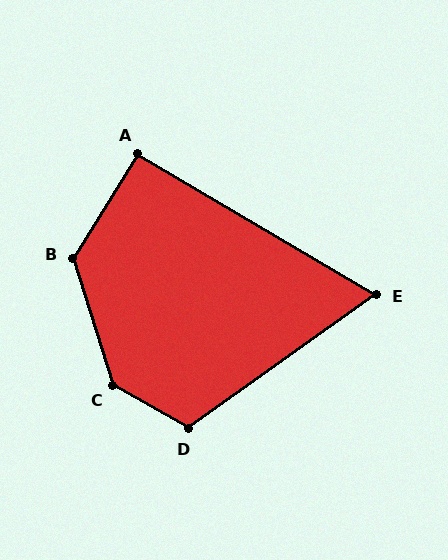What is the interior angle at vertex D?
Approximately 115 degrees (obtuse).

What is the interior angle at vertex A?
Approximately 91 degrees (approximately right).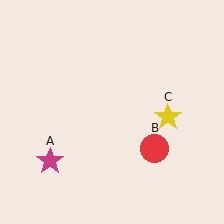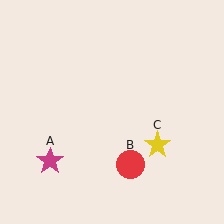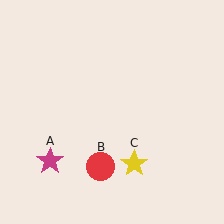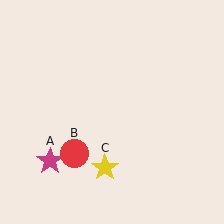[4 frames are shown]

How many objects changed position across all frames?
2 objects changed position: red circle (object B), yellow star (object C).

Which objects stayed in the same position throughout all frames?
Magenta star (object A) remained stationary.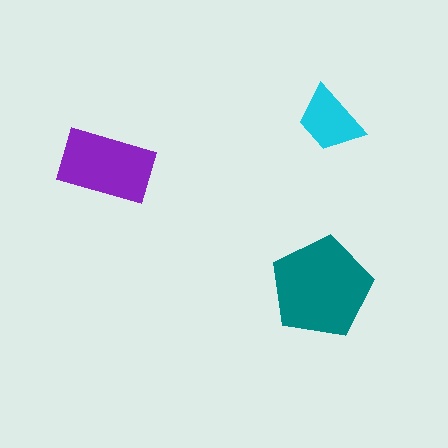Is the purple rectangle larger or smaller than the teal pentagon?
Smaller.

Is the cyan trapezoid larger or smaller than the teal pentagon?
Smaller.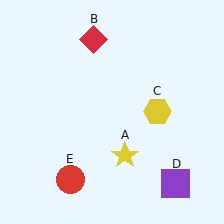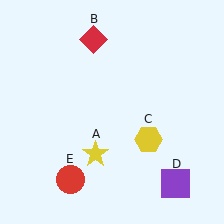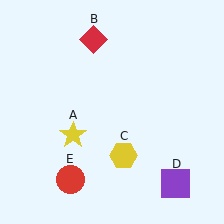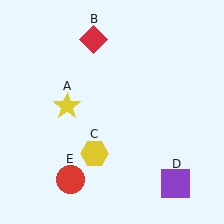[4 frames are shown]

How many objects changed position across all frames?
2 objects changed position: yellow star (object A), yellow hexagon (object C).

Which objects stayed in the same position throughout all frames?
Red diamond (object B) and purple square (object D) and red circle (object E) remained stationary.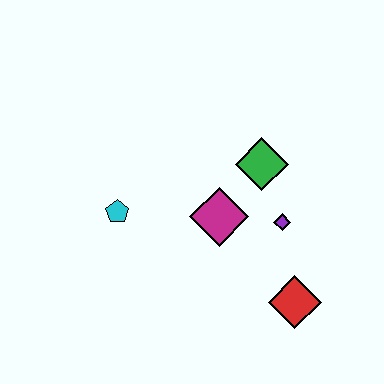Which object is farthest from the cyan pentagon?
The red diamond is farthest from the cyan pentagon.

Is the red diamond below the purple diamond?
Yes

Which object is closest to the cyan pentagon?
The magenta diamond is closest to the cyan pentagon.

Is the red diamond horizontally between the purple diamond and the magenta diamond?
No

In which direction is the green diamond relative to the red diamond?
The green diamond is above the red diamond.